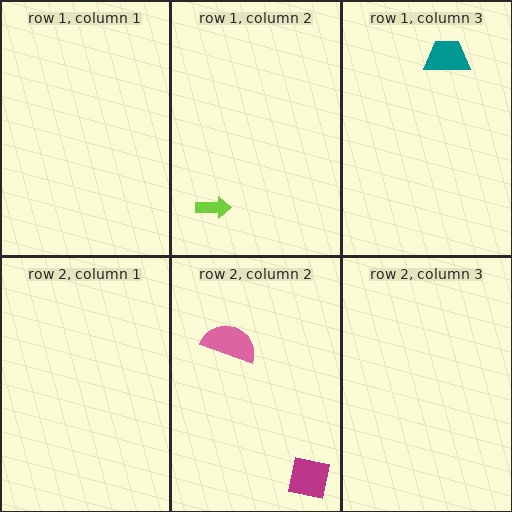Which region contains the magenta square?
The row 2, column 2 region.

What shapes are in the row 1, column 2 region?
The lime arrow.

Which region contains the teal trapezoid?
The row 1, column 3 region.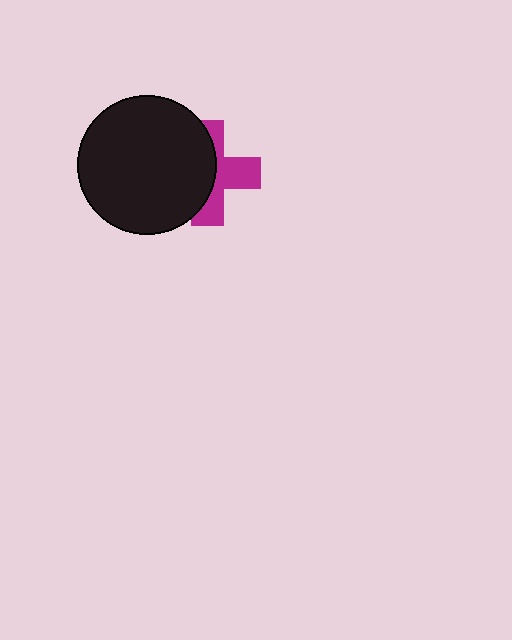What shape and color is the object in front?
The object in front is a black circle.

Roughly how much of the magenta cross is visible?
About half of it is visible (roughly 47%).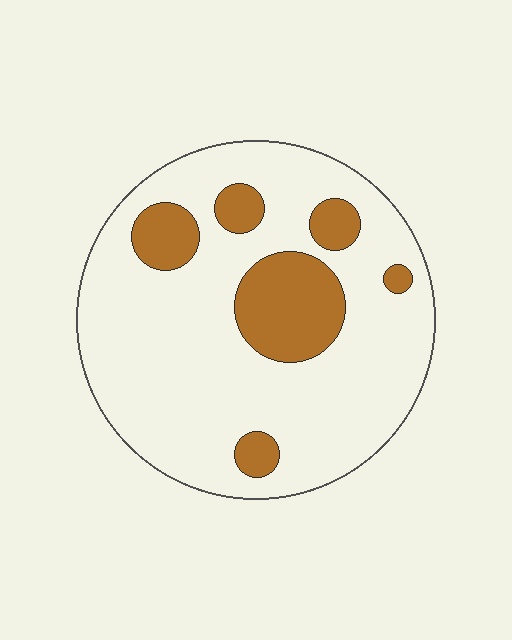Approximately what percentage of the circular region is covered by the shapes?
Approximately 20%.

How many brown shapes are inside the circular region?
6.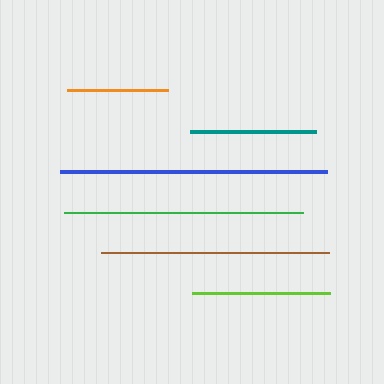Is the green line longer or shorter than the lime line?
The green line is longer than the lime line.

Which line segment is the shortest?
The orange line is the shortest at approximately 101 pixels.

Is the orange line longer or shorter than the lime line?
The lime line is longer than the orange line.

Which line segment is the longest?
The blue line is the longest at approximately 267 pixels.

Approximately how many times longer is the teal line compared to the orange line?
The teal line is approximately 1.2 times the length of the orange line.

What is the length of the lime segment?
The lime segment is approximately 138 pixels long.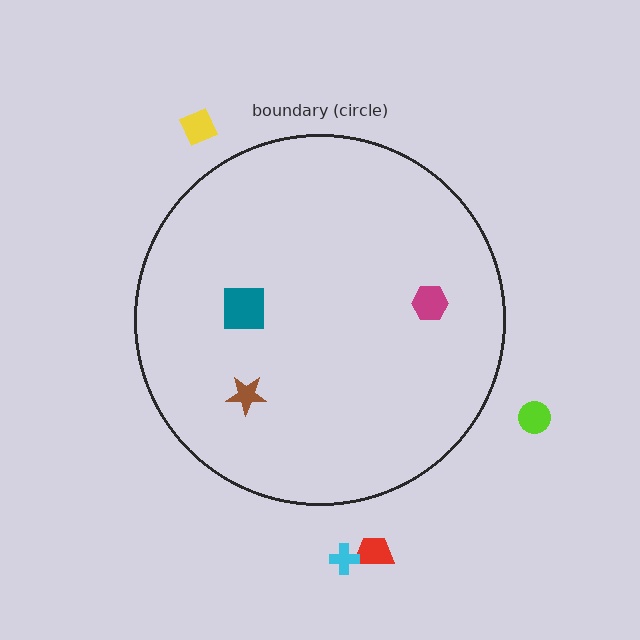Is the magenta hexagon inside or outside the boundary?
Inside.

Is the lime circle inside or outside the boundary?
Outside.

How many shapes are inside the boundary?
3 inside, 4 outside.